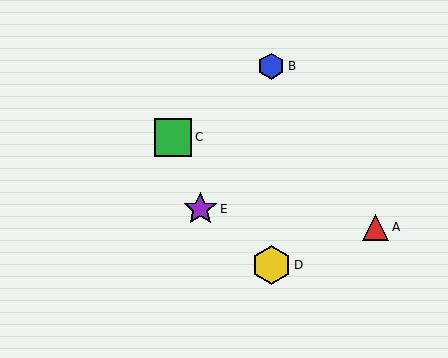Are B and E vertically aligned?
No, B is at x≈271 and E is at x≈200.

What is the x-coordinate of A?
Object A is at x≈375.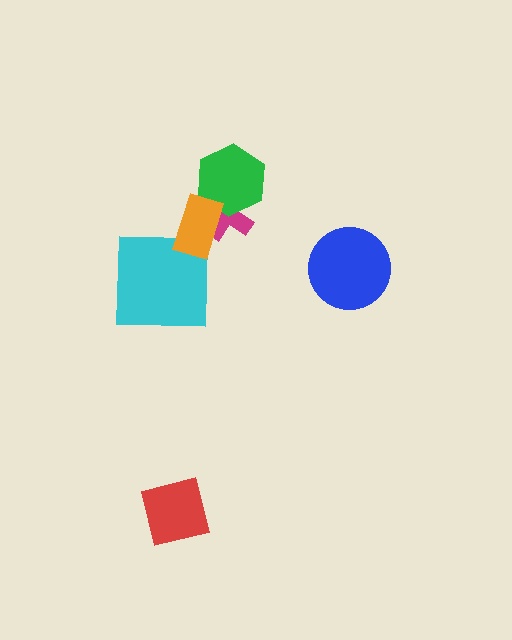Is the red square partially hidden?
No, no other shape covers it.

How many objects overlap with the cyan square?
1 object overlaps with the cyan square.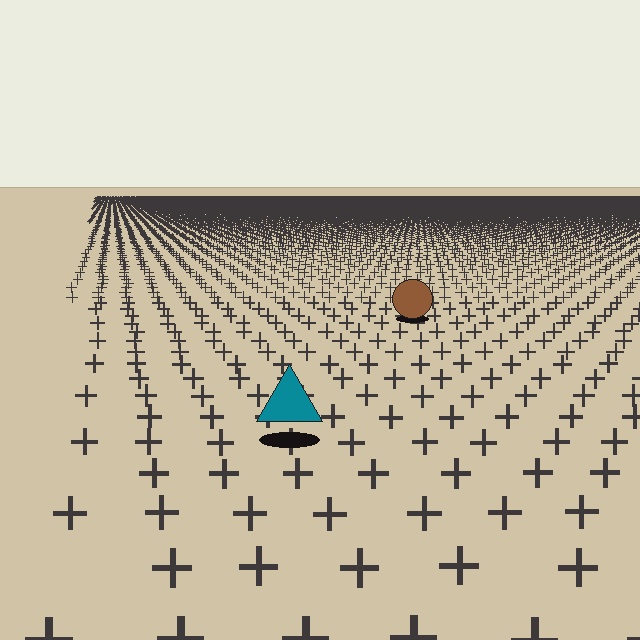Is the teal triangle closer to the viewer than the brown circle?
Yes. The teal triangle is closer — you can tell from the texture gradient: the ground texture is coarser near it.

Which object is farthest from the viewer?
The brown circle is farthest from the viewer. It appears smaller and the ground texture around it is denser.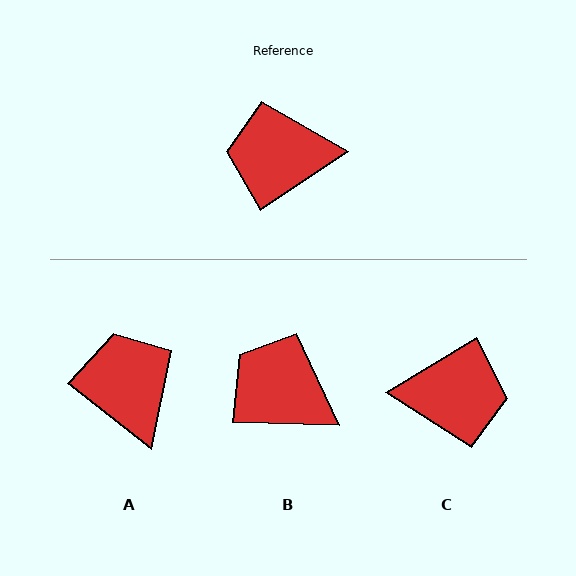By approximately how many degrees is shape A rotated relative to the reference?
Approximately 72 degrees clockwise.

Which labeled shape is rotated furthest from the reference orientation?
C, about 177 degrees away.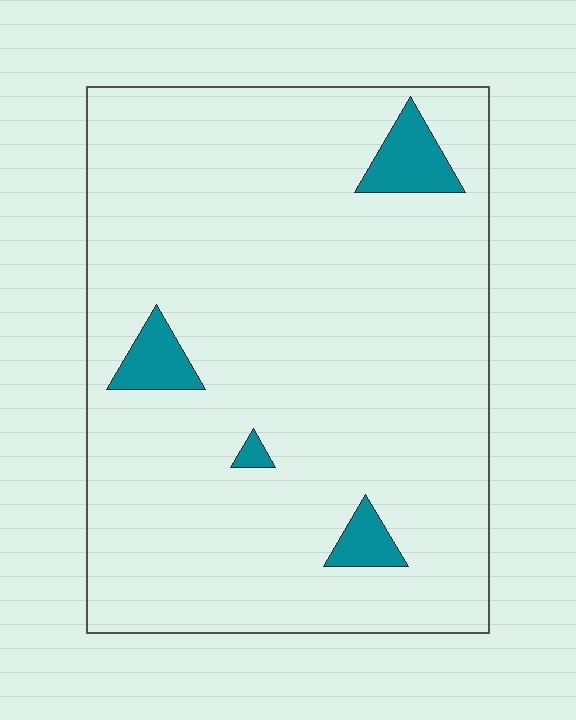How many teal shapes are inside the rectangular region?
4.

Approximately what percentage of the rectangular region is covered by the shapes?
Approximately 5%.